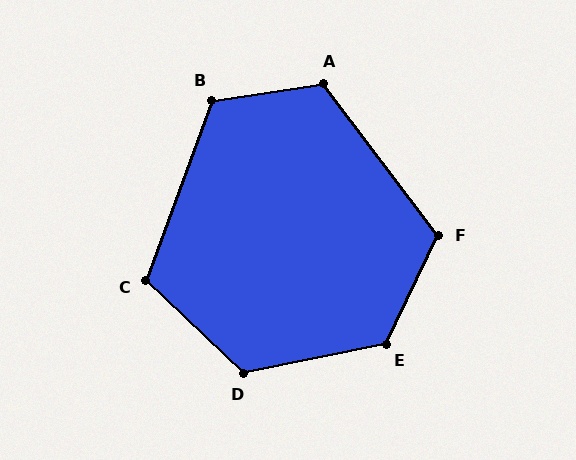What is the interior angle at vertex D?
Approximately 124 degrees (obtuse).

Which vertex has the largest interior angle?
E, at approximately 127 degrees.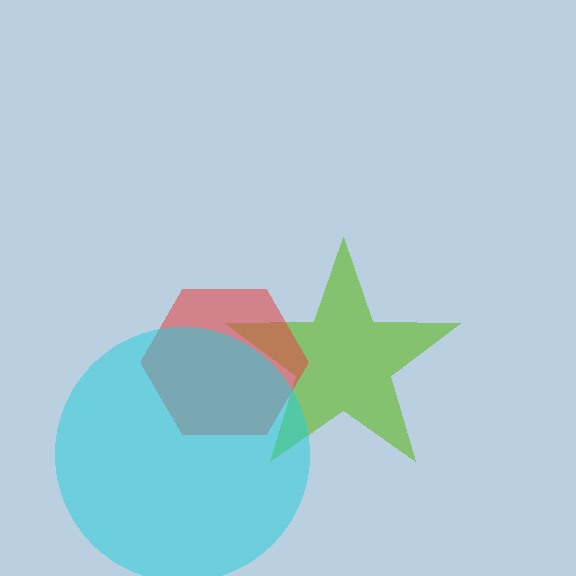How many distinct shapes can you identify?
There are 3 distinct shapes: a lime star, a red hexagon, a cyan circle.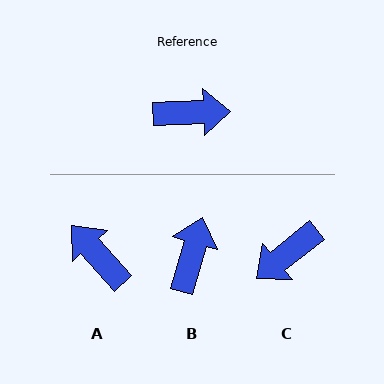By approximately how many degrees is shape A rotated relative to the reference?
Approximately 129 degrees counter-clockwise.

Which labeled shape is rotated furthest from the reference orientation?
C, about 143 degrees away.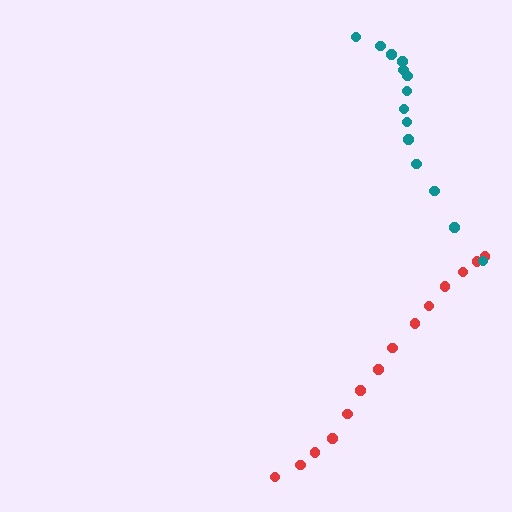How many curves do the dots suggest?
There are 2 distinct paths.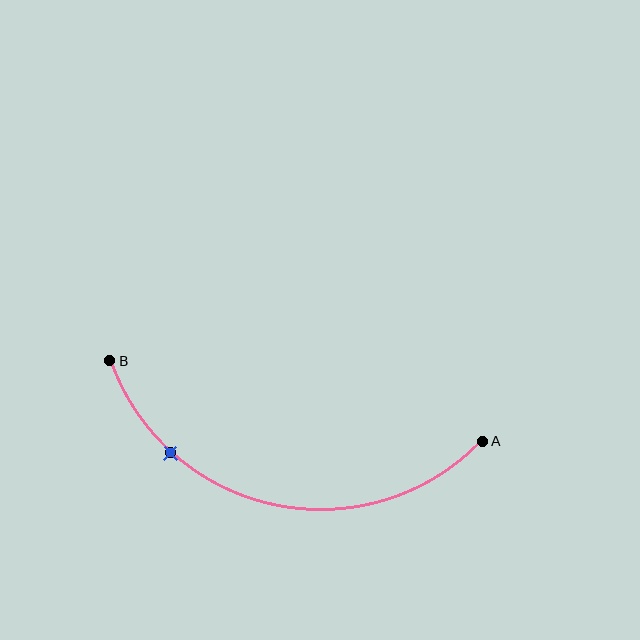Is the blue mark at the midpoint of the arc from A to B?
No. The blue mark lies on the arc but is closer to endpoint B. The arc midpoint would be at the point on the curve equidistant along the arc from both A and B.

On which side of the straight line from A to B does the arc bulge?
The arc bulges below the straight line connecting A and B.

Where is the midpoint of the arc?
The arc midpoint is the point on the curve farthest from the straight line joining A and B. It sits below that line.